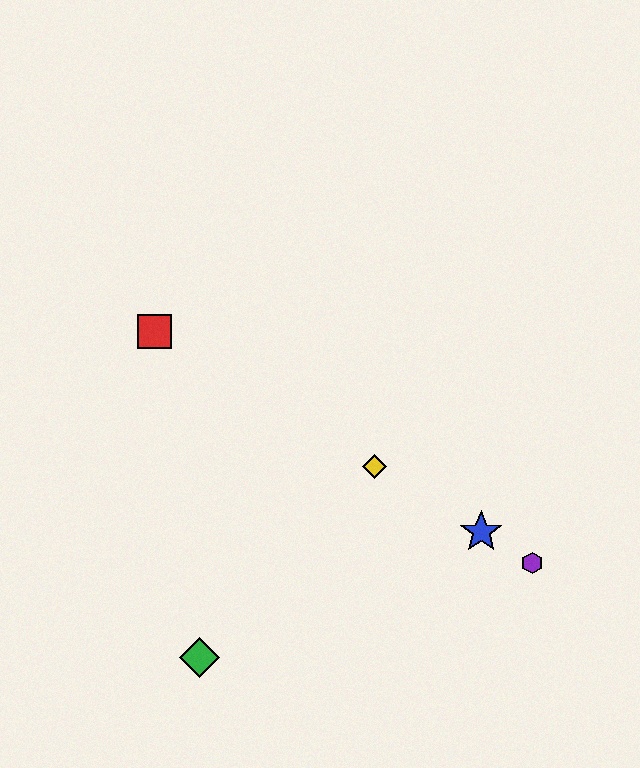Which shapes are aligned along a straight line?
The red square, the blue star, the yellow diamond, the purple hexagon are aligned along a straight line.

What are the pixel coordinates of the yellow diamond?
The yellow diamond is at (374, 466).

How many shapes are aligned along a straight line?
4 shapes (the red square, the blue star, the yellow diamond, the purple hexagon) are aligned along a straight line.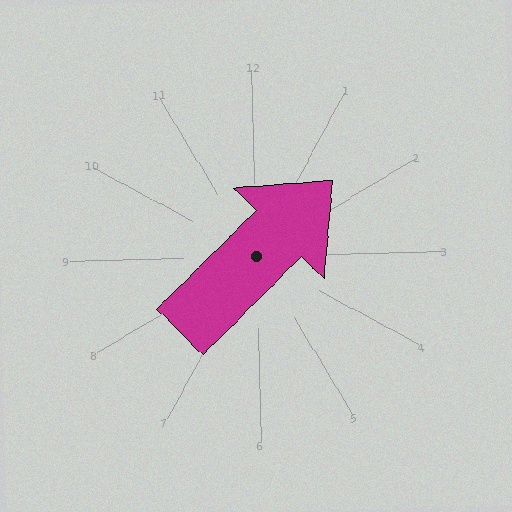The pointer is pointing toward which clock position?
Roughly 2 o'clock.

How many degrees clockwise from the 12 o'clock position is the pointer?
Approximately 47 degrees.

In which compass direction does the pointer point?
Northeast.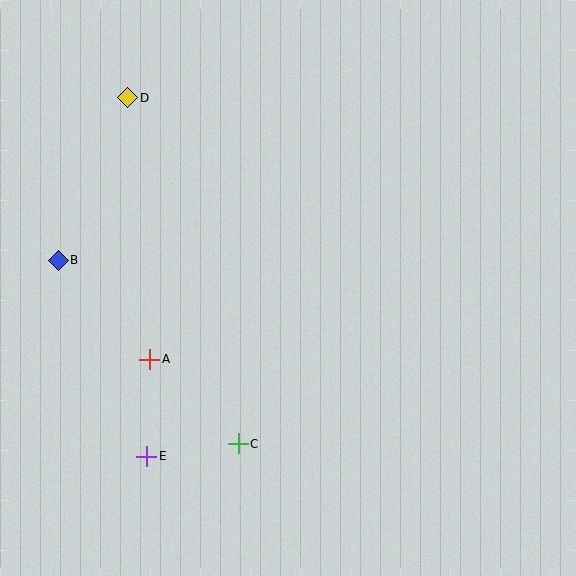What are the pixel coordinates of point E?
Point E is at (147, 456).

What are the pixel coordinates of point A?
Point A is at (150, 359).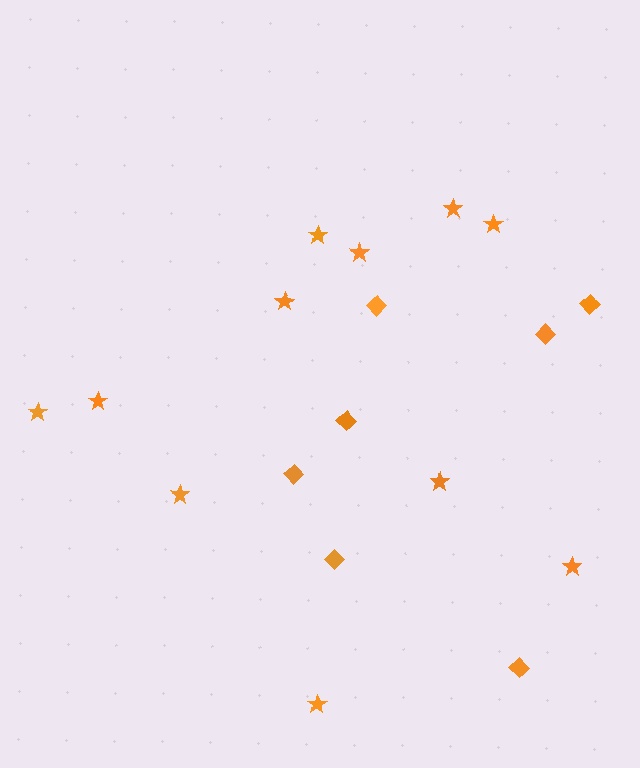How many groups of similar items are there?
There are 2 groups: one group of stars (11) and one group of diamonds (7).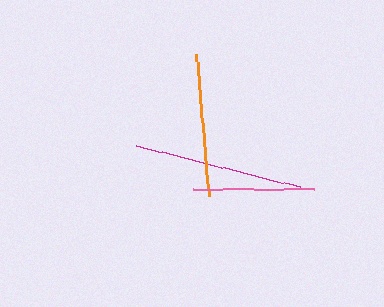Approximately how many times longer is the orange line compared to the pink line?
The orange line is approximately 1.2 times the length of the pink line.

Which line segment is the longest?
The magenta line is the longest at approximately 169 pixels.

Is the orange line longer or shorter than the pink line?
The orange line is longer than the pink line.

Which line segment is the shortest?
The pink line is the shortest at approximately 121 pixels.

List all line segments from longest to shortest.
From longest to shortest: magenta, orange, pink.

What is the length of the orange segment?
The orange segment is approximately 142 pixels long.